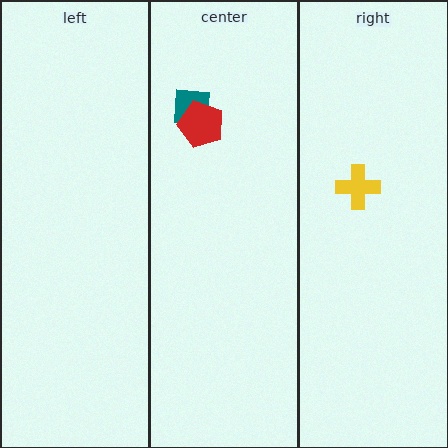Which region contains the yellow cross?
The right region.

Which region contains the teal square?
The center region.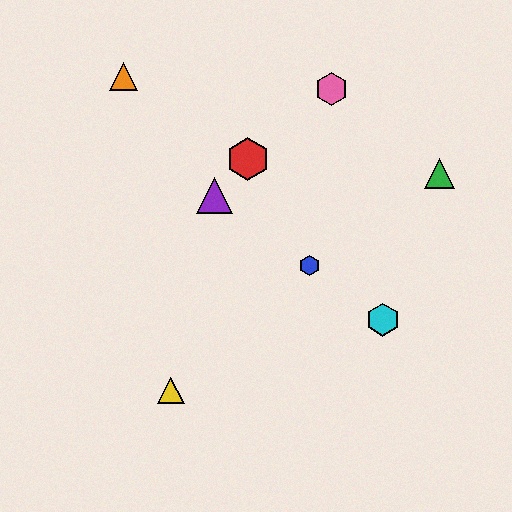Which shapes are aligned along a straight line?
The blue hexagon, the purple triangle, the cyan hexagon are aligned along a straight line.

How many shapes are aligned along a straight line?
3 shapes (the blue hexagon, the purple triangle, the cyan hexagon) are aligned along a straight line.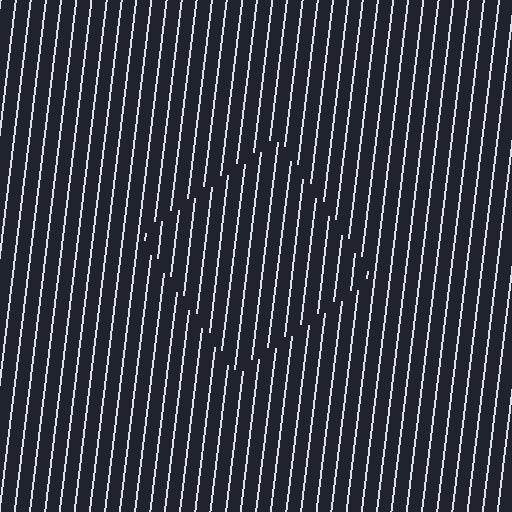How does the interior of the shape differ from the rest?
The interior of the shape contains the same grating, shifted by half a period — the contour is defined by the phase discontinuity where line-ends from the inner and outer gratings abut.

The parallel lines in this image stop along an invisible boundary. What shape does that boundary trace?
An illusory square. The interior of the shape contains the same grating, shifted by half a period — the contour is defined by the phase discontinuity where line-ends from the inner and outer gratings abut.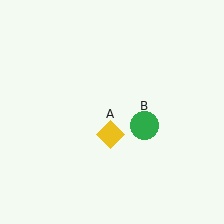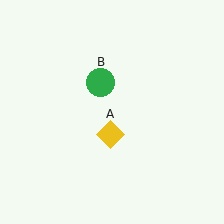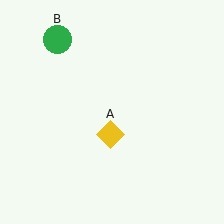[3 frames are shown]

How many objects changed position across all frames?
1 object changed position: green circle (object B).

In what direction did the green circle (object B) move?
The green circle (object B) moved up and to the left.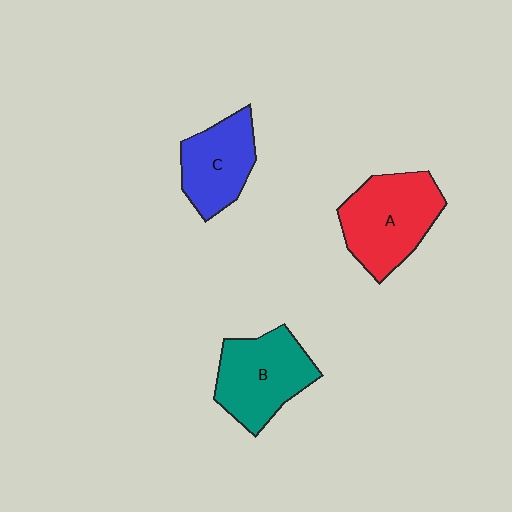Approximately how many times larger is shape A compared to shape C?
Approximately 1.3 times.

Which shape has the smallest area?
Shape C (blue).